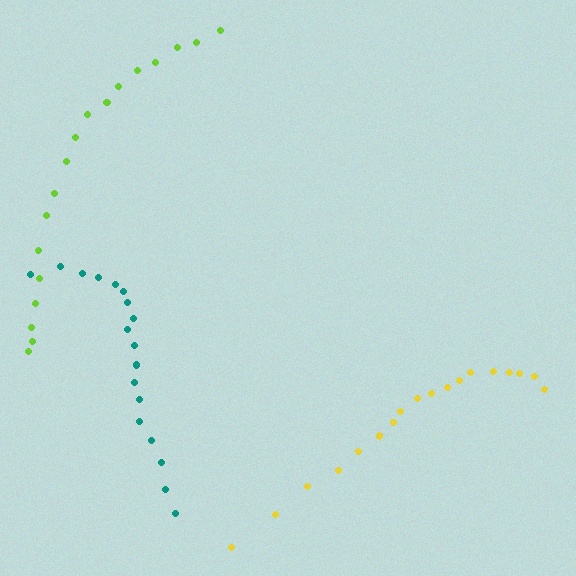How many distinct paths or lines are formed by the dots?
There are 3 distinct paths.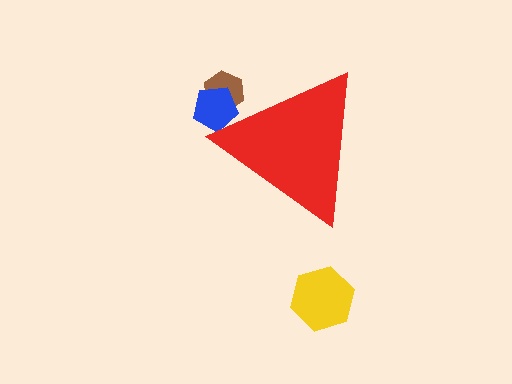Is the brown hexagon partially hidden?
Yes, the brown hexagon is partially hidden behind the red triangle.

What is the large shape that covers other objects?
A red triangle.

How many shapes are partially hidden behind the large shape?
2 shapes are partially hidden.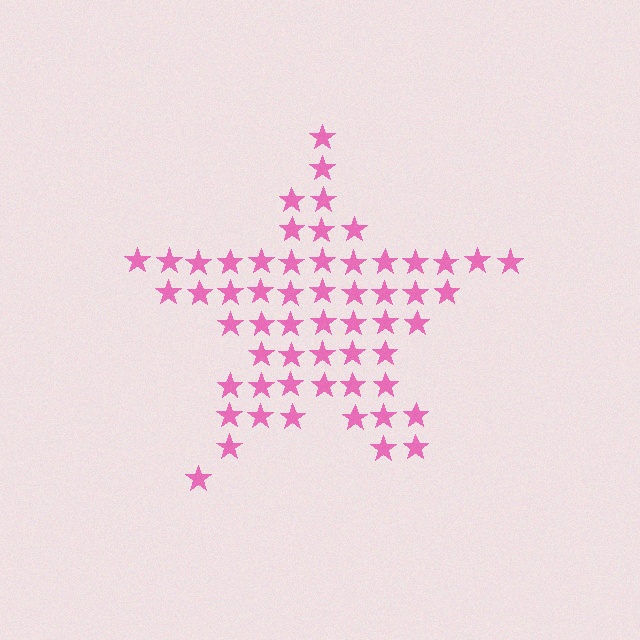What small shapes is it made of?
It is made of small stars.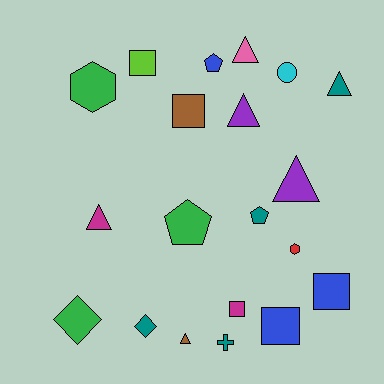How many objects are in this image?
There are 20 objects.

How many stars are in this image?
There are no stars.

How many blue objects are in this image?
There are 3 blue objects.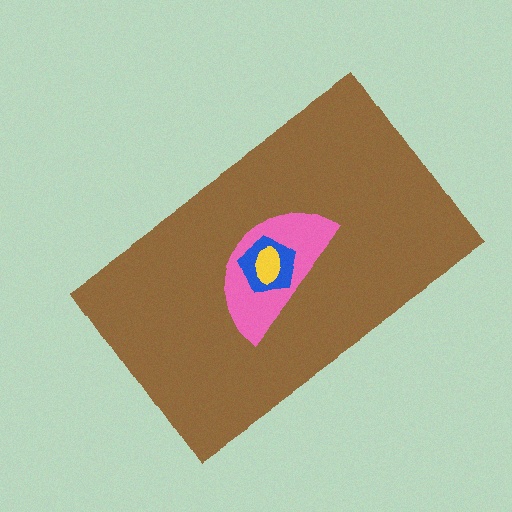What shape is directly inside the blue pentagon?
The yellow ellipse.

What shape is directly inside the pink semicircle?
The blue pentagon.